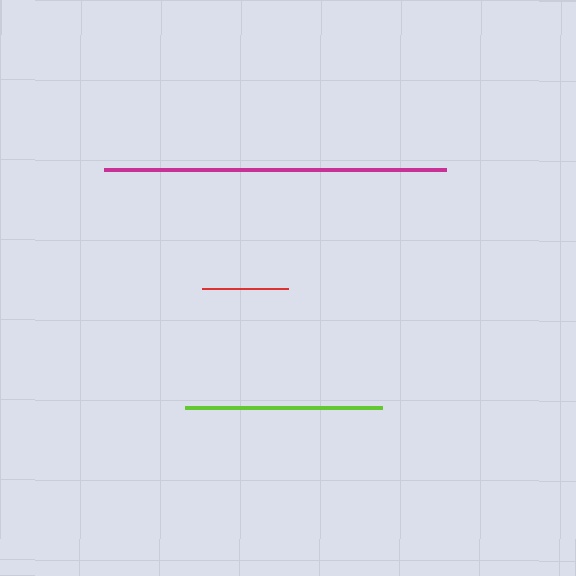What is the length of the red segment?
The red segment is approximately 86 pixels long.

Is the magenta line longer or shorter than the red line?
The magenta line is longer than the red line.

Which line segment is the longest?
The magenta line is the longest at approximately 341 pixels.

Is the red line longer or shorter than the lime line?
The lime line is longer than the red line.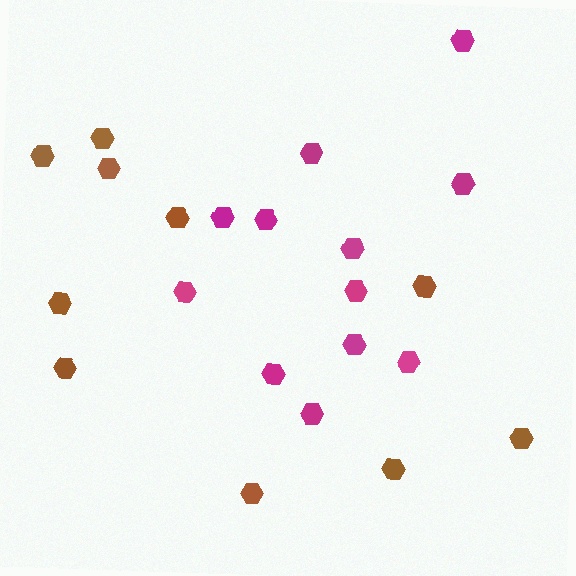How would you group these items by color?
There are 2 groups: one group of magenta hexagons (12) and one group of brown hexagons (10).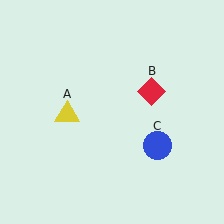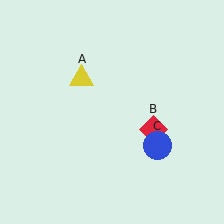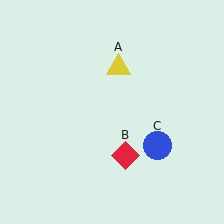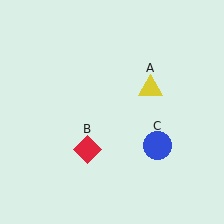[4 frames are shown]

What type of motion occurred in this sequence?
The yellow triangle (object A), red diamond (object B) rotated clockwise around the center of the scene.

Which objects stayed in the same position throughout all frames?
Blue circle (object C) remained stationary.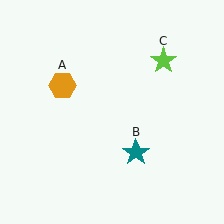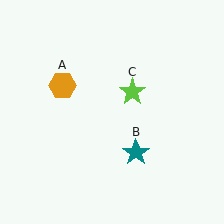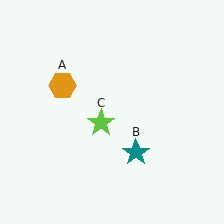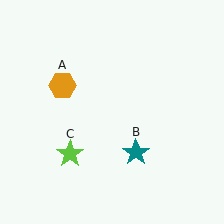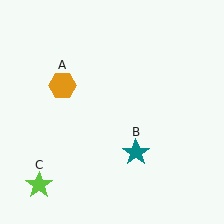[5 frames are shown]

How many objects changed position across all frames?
1 object changed position: lime star (object C).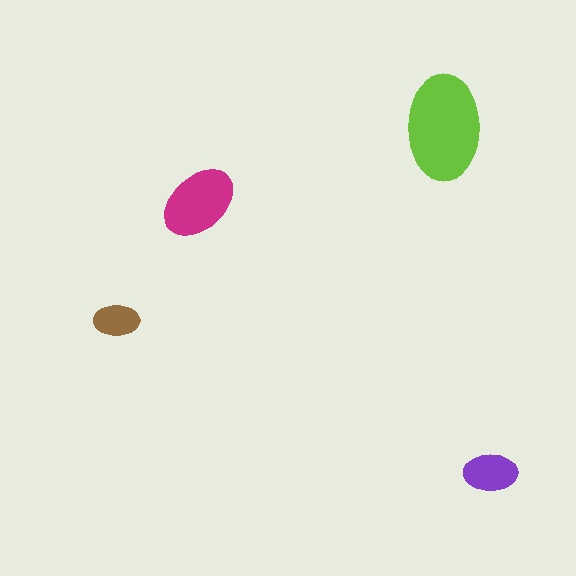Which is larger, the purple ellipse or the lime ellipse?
The lime one.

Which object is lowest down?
The purple ellipse is bottommost.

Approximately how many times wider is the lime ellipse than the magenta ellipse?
About 1.5 times wider.